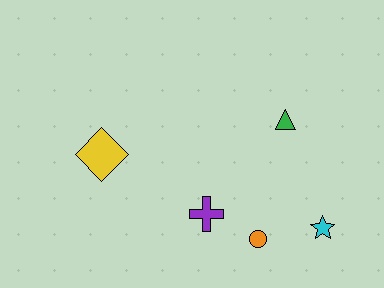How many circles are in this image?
There is 1 circle.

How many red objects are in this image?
There are no red objects.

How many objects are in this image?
There are 5 objects.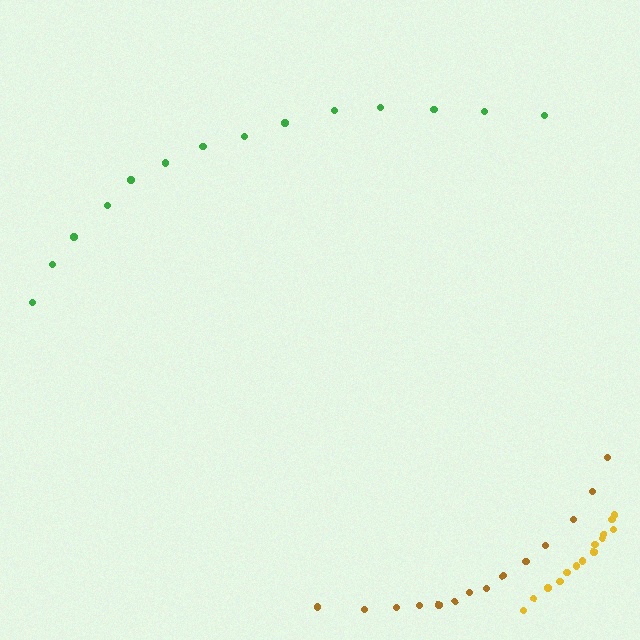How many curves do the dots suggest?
There are 3 distinct paths.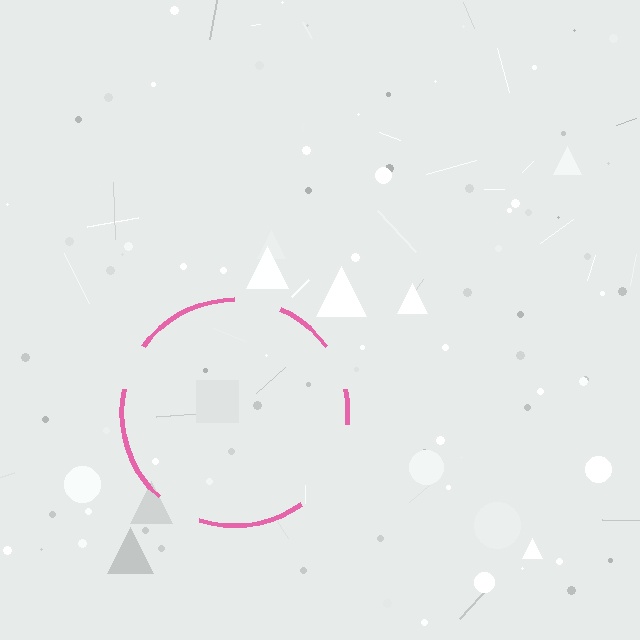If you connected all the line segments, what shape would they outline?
They would outline a circle.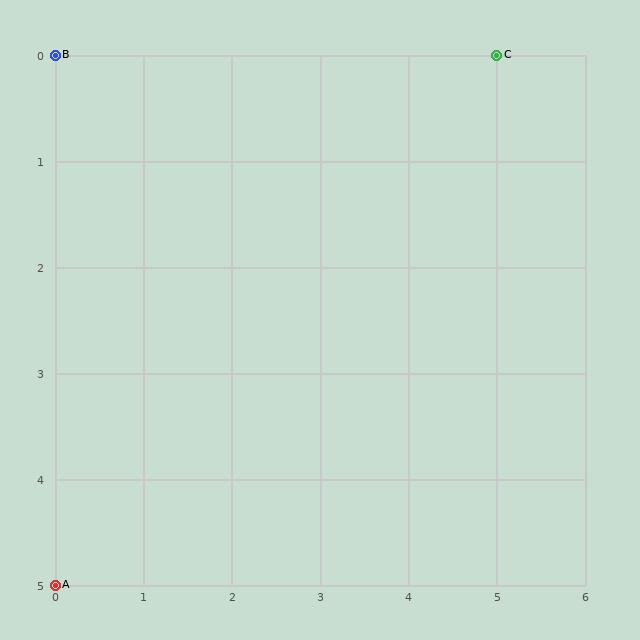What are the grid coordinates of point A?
Point A is at grid coordinates (0, 5).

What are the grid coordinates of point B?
Point B is at grid coordinates (0, 0).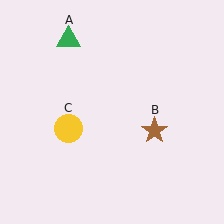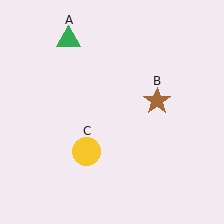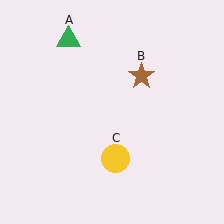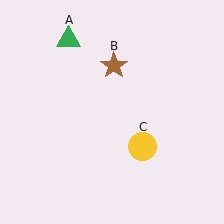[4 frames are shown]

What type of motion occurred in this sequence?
The brown star (object B), yellow circle (object C) rotated counterclockwise around the center of the scene.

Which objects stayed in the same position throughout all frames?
Green triangle (object A) remained stationary.